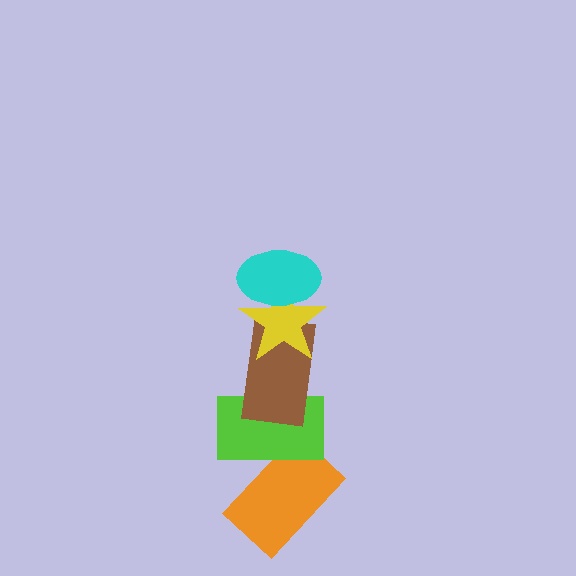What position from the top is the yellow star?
The yellow star is 2nd from the top.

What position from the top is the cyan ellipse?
The cyan ellipse is 1st from the top.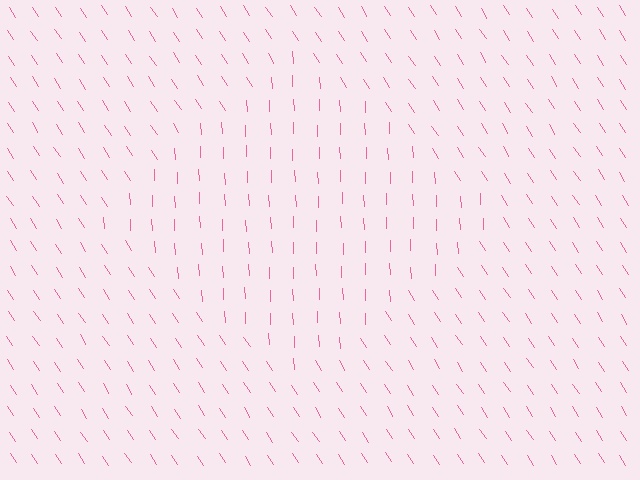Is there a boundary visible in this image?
Yes, there is a texture boundary formed by a change in line orientation.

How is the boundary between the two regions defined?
The boundary is defined purely by a change in line orientation (approximately 30 degrees difference). All lines are the same color and thickness.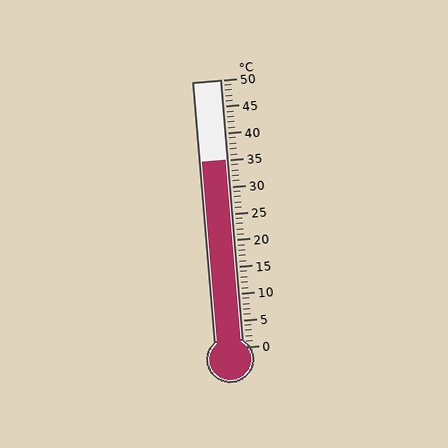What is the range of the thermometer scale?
The thermometer scale ranges from 0°C to 50°C.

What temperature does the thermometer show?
The thermometer shows approximately 35°C.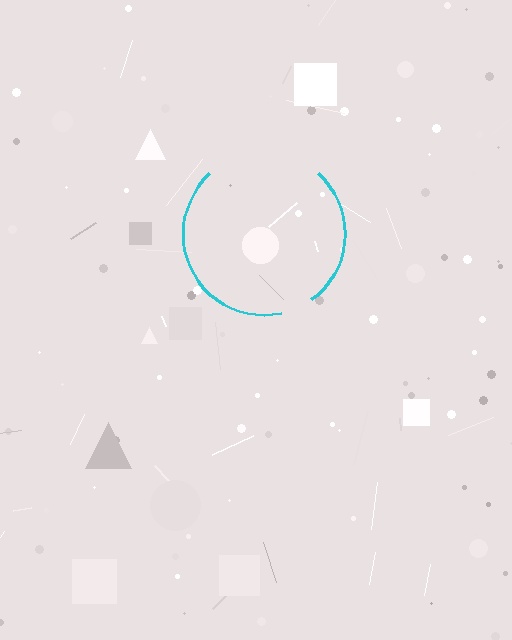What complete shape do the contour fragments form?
The contour fragments form a circle.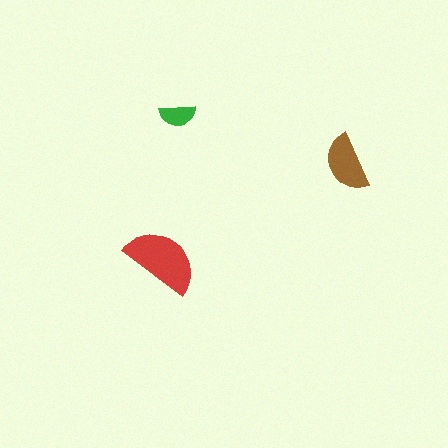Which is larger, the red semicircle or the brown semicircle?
The red one.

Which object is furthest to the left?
The red semicircle is leftmost.